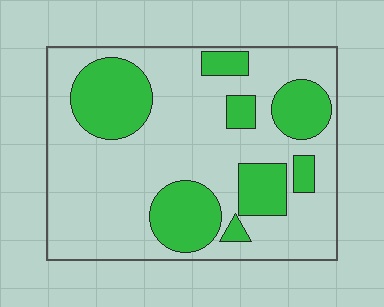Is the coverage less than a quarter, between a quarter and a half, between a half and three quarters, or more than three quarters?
Between a quarter and a half.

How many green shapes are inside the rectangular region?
8.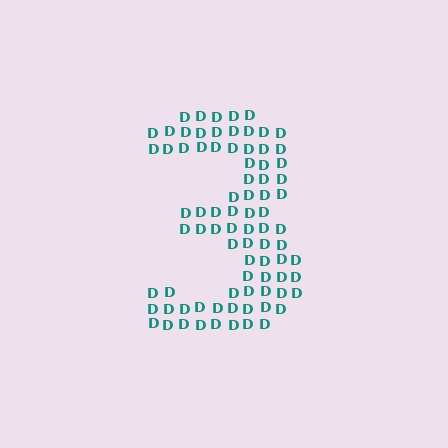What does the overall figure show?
The overall figure shows the digit 3.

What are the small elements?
The small elements are letter D's.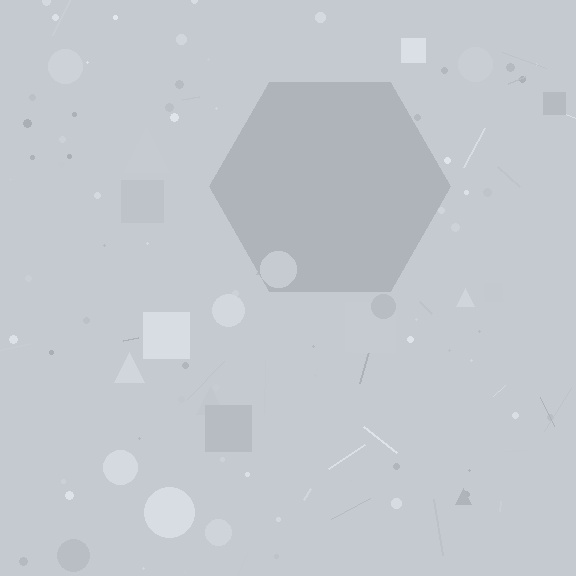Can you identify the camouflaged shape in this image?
The camouflaged shape is a hexagon.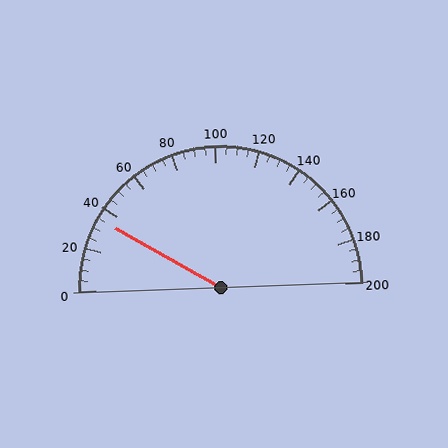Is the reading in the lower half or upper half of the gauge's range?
The reading is in the lower half of the range (0 to 200).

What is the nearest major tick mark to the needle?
The nearest major tick mark is 40.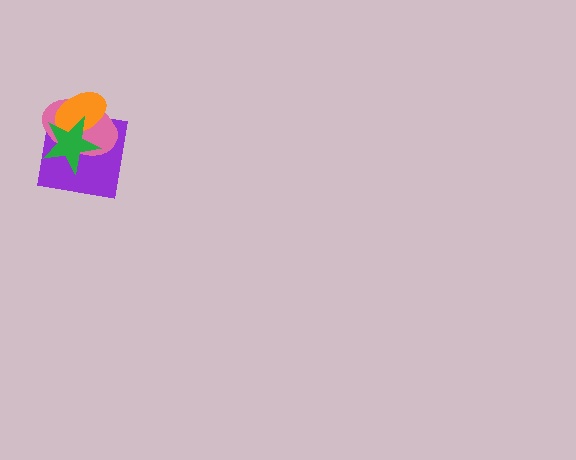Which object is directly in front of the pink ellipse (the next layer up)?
The orange ellipse is directly in front of the pink ellipse.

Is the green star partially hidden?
No, no other shape covers it.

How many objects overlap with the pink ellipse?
3 objects overlap with the pink ellipse.